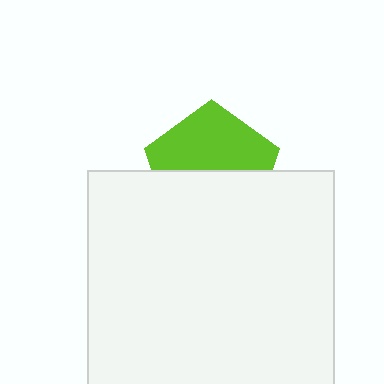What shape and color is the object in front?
The object in front is a white rectangle.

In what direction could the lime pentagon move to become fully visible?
The lime pentagon could move up. That would shift it out from behind the white rectangle entirely.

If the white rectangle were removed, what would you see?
You would see the complete lime pentagon.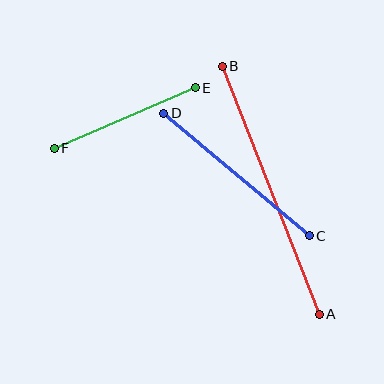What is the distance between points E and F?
The distance is approximately 154 pixels.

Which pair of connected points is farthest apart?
Points A and B are farthest apart.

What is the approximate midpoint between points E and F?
The midpoint is at approximately (125, 118) pixels.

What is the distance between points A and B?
The distance is approximately 266 pixels.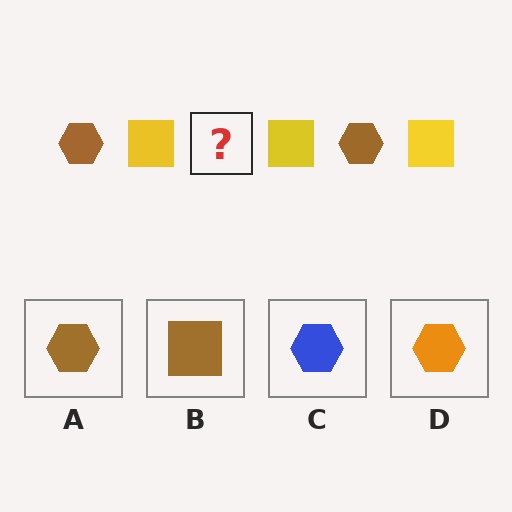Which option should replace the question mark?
Option A.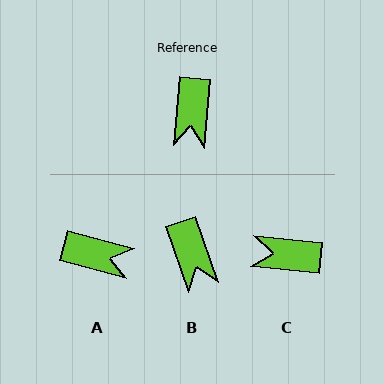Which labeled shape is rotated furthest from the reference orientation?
C, about 91 degrees away.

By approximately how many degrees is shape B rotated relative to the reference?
Approximately 24 degrees counter-clockwise.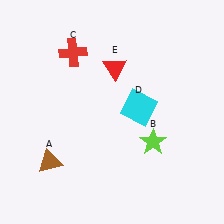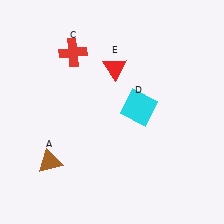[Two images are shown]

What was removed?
The lime star (B) was removed in Image 2.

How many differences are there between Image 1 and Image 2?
There is 1 difference between the two images.